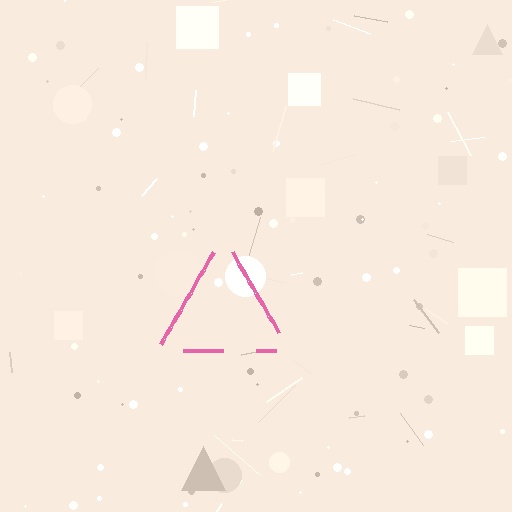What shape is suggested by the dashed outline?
The dashed outline suggests a triangle.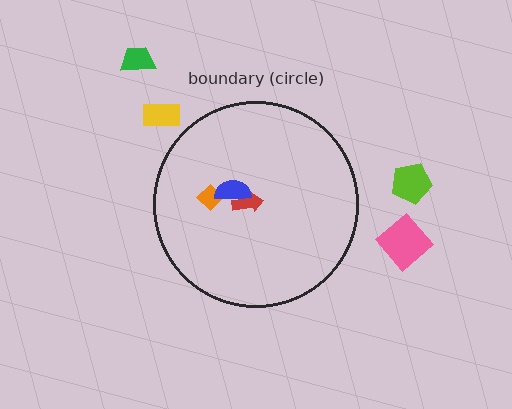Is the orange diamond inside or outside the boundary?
Inside.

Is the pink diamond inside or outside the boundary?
Outside.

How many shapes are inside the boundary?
3 inside, 4 outside.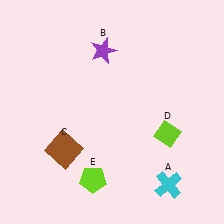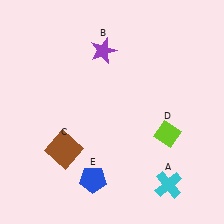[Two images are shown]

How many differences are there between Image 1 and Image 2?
There is 1 difference between the two images.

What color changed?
The pentagon (E) changed from lime in Image 1 to blue in Image 2.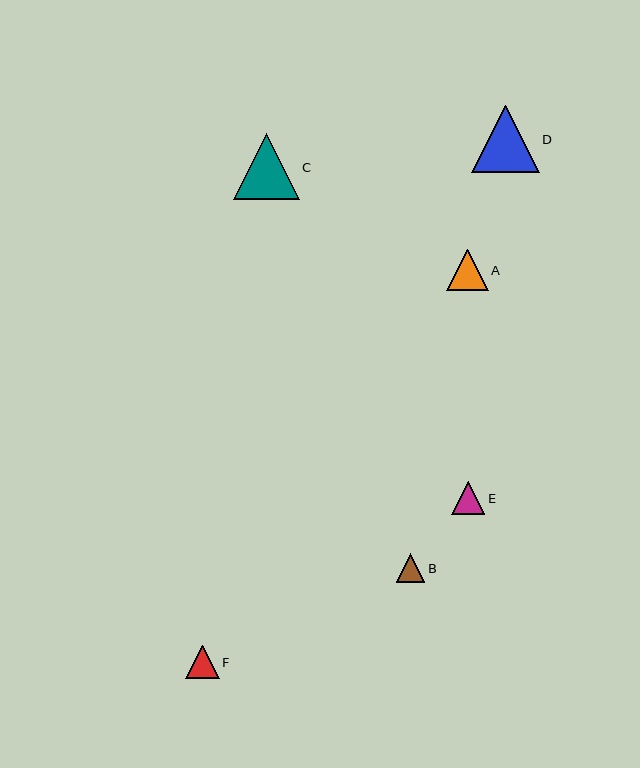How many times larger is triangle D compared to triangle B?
Triangle D is approximately 2.3 times the size of triangle B.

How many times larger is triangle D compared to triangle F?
Triangle D is approximately 2.0 times the size of triangle F.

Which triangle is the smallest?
Triangle B is the smallest with a size of approximately 29 pixels.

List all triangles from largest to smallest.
From largest to smallest: D, C, A, F, E, B.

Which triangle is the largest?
Triangle D is the largest with a size of approximately 67 pixels.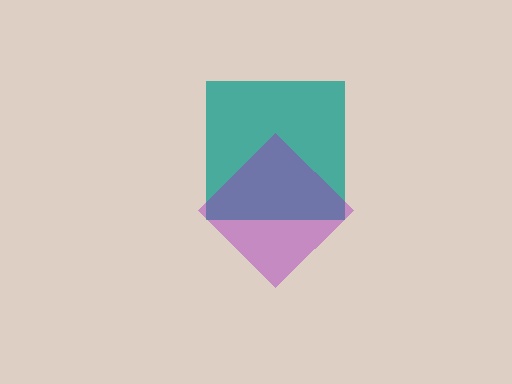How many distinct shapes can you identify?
There are 2 distinct shapes: a teal square, a purple diamond.